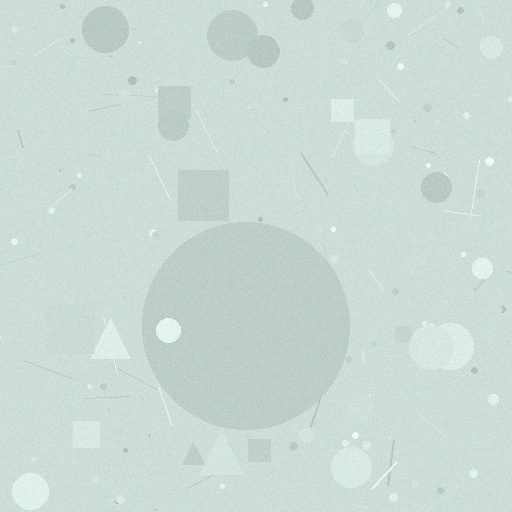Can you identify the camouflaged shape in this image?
The camouflaged shape is a circle.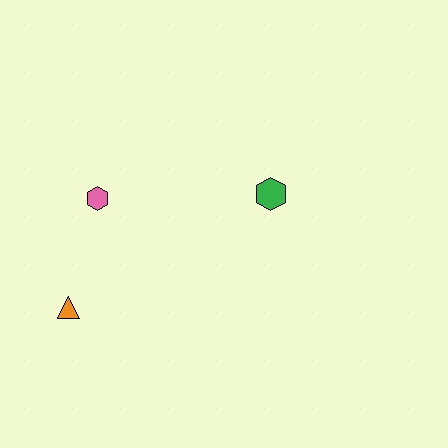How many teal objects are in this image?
There are no teal objects.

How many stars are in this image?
There are no stars.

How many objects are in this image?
There are 3 objects.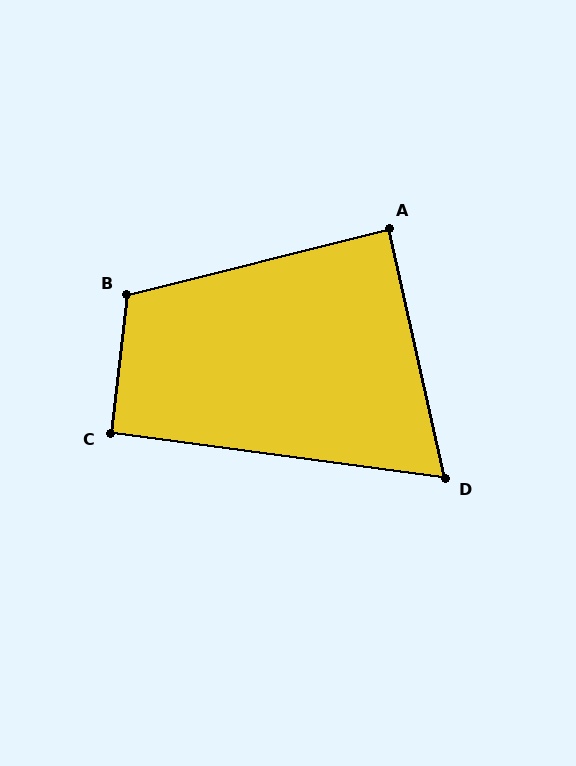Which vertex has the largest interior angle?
B, at approximately 110 degrees.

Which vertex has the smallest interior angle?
D, at approximately 70 degrees.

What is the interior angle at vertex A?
Approximately 89 degrees (approximately right).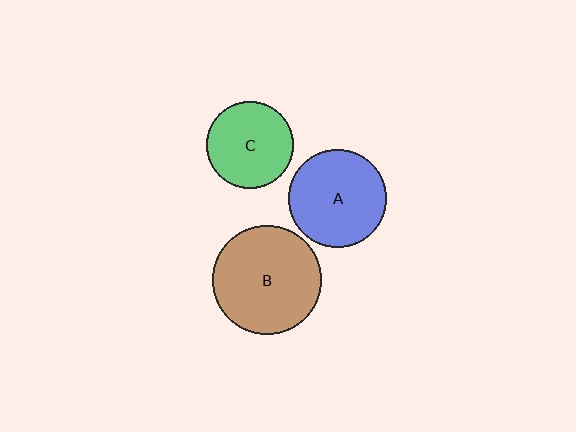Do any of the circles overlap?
No, none of the circles overlap.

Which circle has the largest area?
Circle B (brown).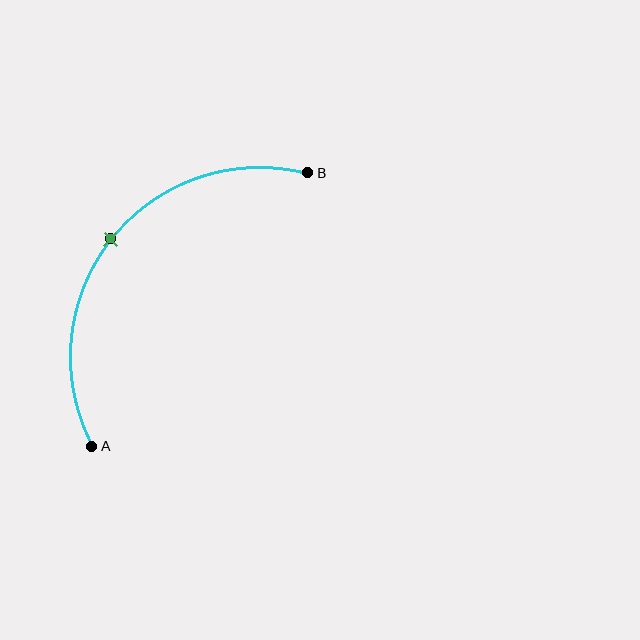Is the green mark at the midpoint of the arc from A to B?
Yes. The green mark lies on the arc at equal arc-length from both A and B — it is the arc midpoint.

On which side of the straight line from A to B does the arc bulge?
The arc bulges above and to the left of the straight line connecting A and B.